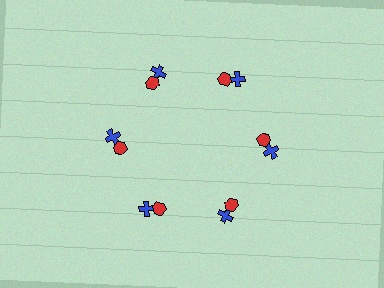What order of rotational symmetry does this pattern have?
This pattern has 6-fold rotational symmetry.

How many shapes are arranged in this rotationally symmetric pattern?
There are 12 shapes, arranged in 6 groups of 2.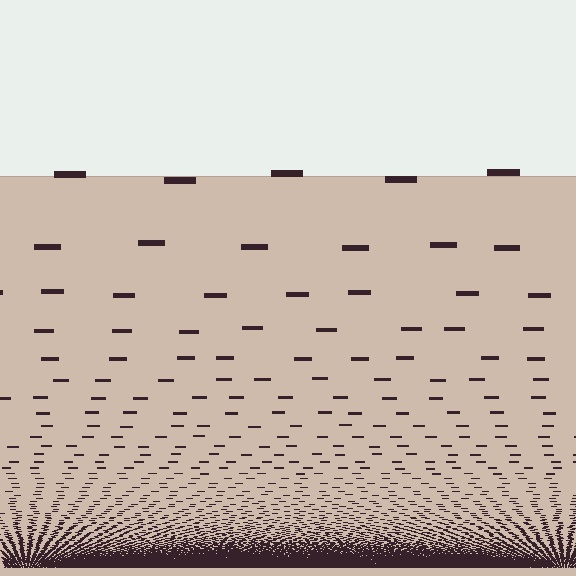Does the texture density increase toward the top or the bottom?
Density increases toward the bottom.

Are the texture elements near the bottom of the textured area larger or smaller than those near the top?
Smaller. The gradient is inverted — elements near the bottom are smaller and denser.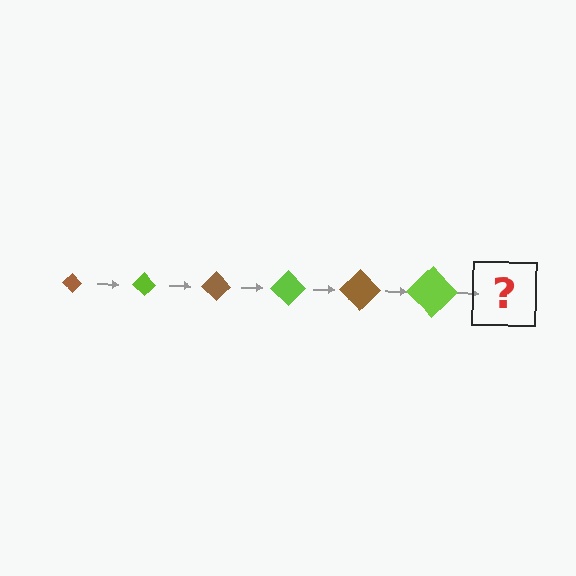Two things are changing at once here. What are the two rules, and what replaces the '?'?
The two rules are that the diamond grows larger each step and the color cycles through brown and lime. The '?' should be a brown diamond, larger than the previous one.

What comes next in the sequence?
The next element should be a brown diamond, larger than the previous one.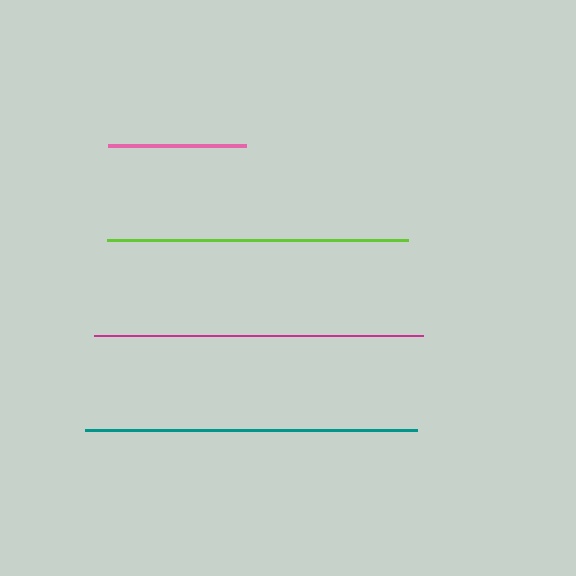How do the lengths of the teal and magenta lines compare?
The teal and magenta lines are approximately the same length.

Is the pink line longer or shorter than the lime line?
The lime line is longer than the pink line.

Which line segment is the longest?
The teal line is the longest at approximately 332 pixels.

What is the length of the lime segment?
The lime segment is approximately 300 pixels long.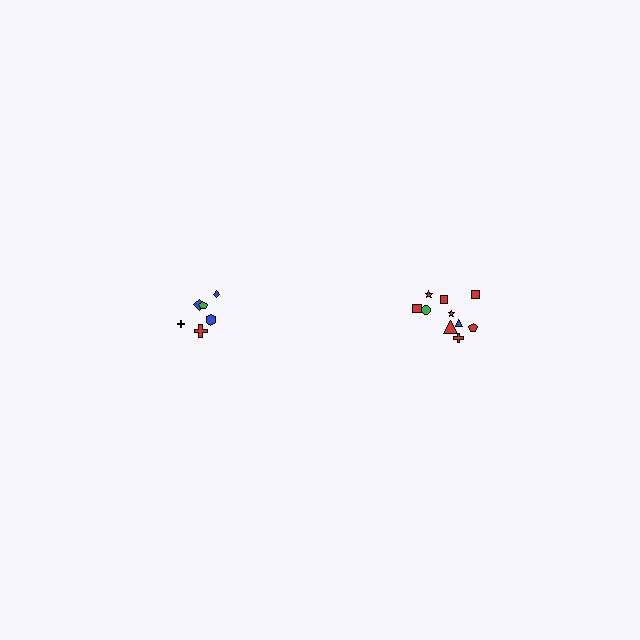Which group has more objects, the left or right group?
The right group.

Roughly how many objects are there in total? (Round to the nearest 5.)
Roughly 15 objects in total.